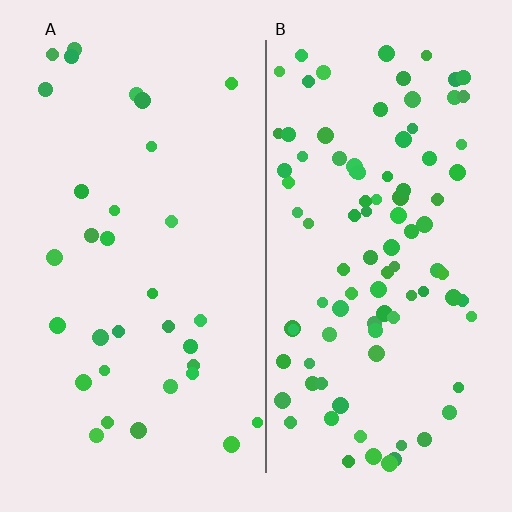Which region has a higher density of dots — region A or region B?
B (the right).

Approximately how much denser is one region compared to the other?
Approximately 2.9× — region B over region A.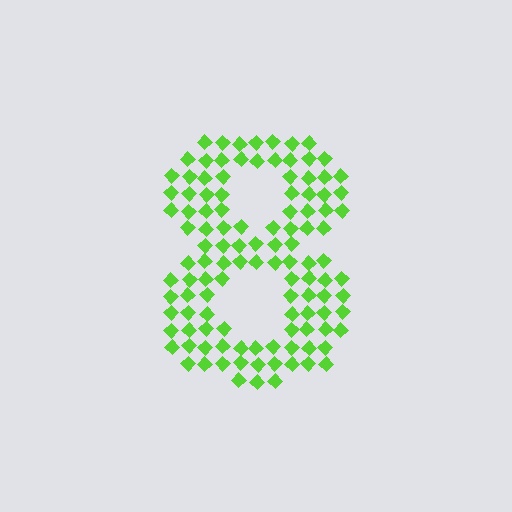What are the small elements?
The small elements are diamonds.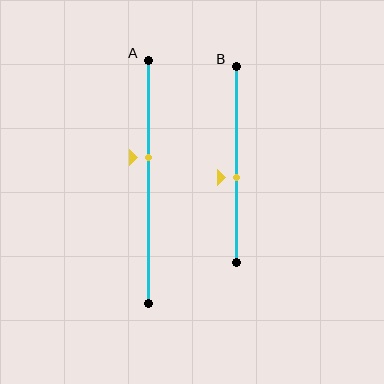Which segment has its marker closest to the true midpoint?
Segment B has its marker closest to the true midpoint.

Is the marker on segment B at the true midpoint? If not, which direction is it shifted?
No, the marker on segment B is shifted downward by about 6% of the segment length.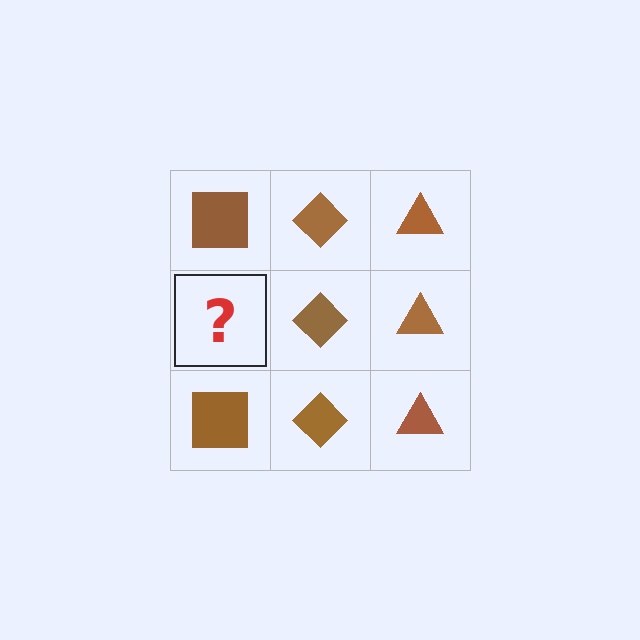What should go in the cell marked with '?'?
The missing cell should contain a brown square.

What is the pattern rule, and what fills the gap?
The rule is that each column has a consistent shape. The gap should be filled with a brown square.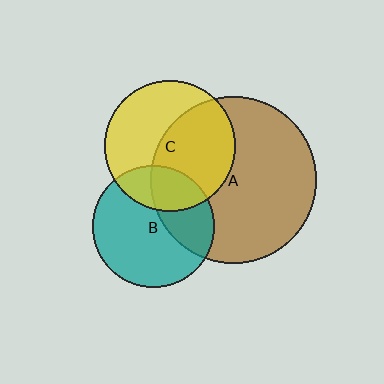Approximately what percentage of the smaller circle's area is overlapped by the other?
Approximately 25%.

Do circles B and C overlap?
Yes.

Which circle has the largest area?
Circle A (brown).